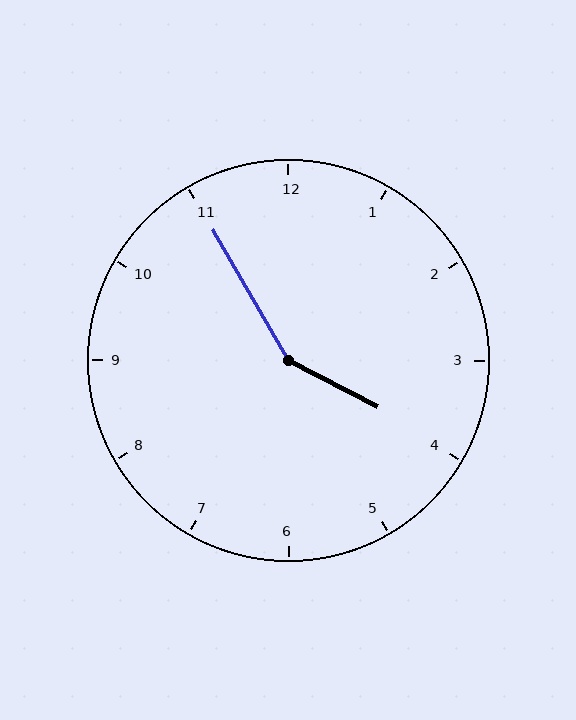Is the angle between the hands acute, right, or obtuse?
It is obtuse.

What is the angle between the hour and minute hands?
Approximately 148 degrees.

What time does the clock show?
3:55.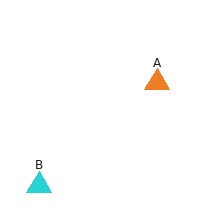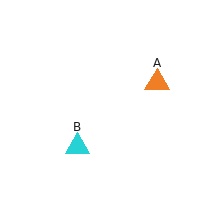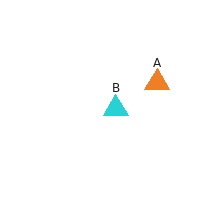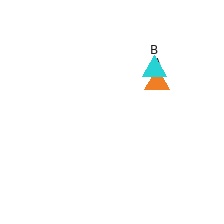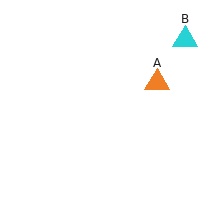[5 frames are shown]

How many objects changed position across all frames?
1 object changed position: cyan triangle (object B).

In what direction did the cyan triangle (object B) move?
The cyan triangle (object B) moved up and to the right.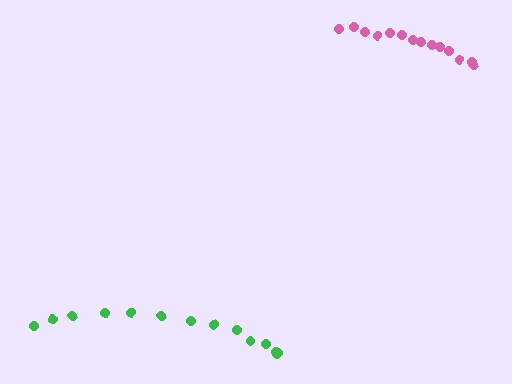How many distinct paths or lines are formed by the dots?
There are 2 distinct paths.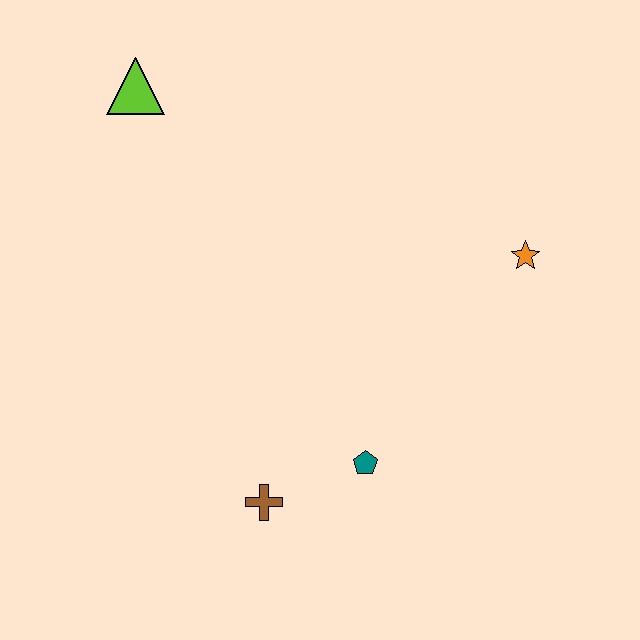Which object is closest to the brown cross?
The teal pentagon is closest to the brown cross.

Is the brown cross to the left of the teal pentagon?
Yes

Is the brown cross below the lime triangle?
Yes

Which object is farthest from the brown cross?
The lime triangle is farthest from the brown cross.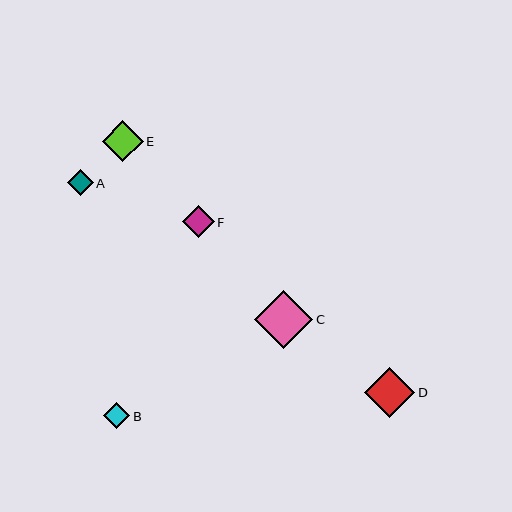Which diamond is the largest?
Diamond C is the largest with a size of approximately 58 pixels.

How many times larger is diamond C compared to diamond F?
Diamond C is approximately 1.8 times the size of diamond F.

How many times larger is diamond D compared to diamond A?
Diamond D is approximately 1.9 times the size of diamond A.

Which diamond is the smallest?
Diamond A is the smallest with a size of approximately 26 pixels.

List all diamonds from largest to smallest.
From largest to smallest: C, D, E, F, B, A.